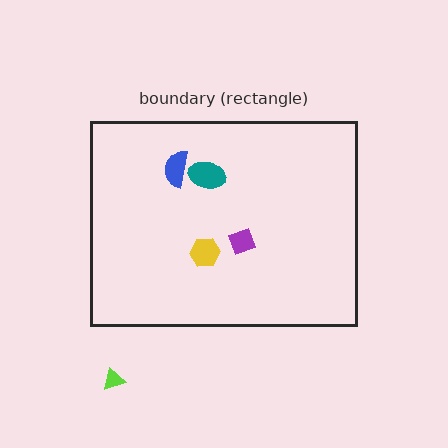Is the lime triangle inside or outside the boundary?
Outside.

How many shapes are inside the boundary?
4 inside, 1 outside.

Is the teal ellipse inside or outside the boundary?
Inside.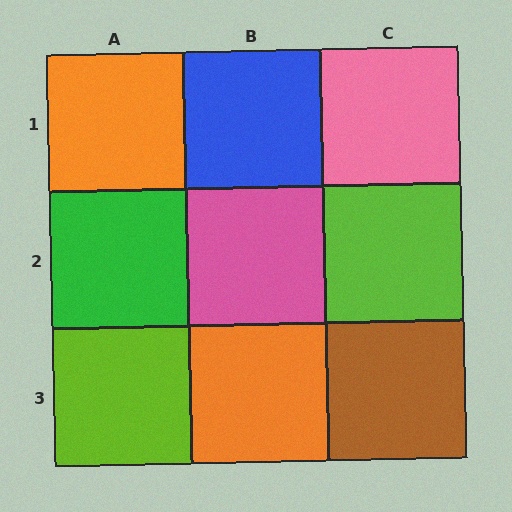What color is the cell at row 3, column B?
Orange.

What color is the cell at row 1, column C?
Pink.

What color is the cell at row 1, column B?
Blue.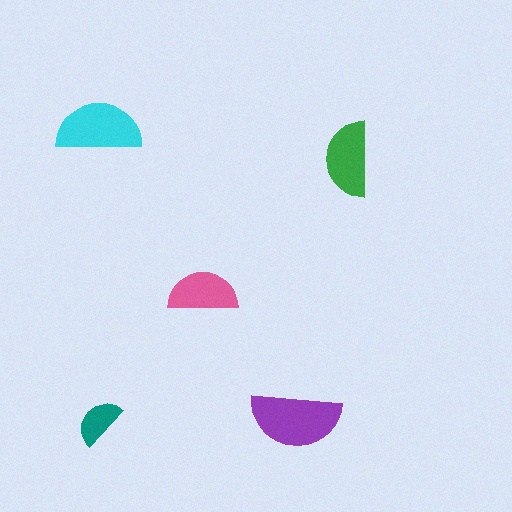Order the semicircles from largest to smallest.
the purple one, the cyan one, the green one, the pink one, the teal one.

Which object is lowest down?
The purple semicircle is bottommost.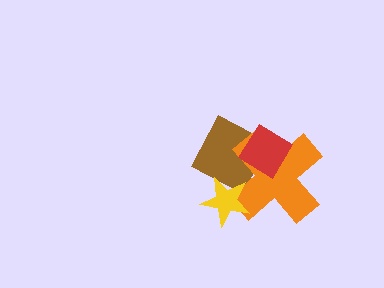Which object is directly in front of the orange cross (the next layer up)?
The red diamond is directly in front of the orange cross.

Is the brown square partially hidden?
Yes, it is partially covered by another shape.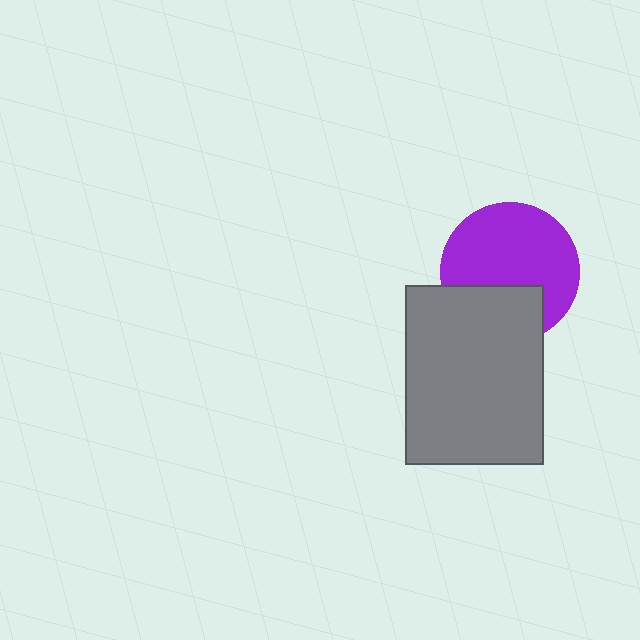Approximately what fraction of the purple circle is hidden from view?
Roughly 31% of the purple circle is hidden behind the gray rectangle.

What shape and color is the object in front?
The object in front is a gray rectangle.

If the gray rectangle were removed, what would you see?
You would see the complete purple circle.